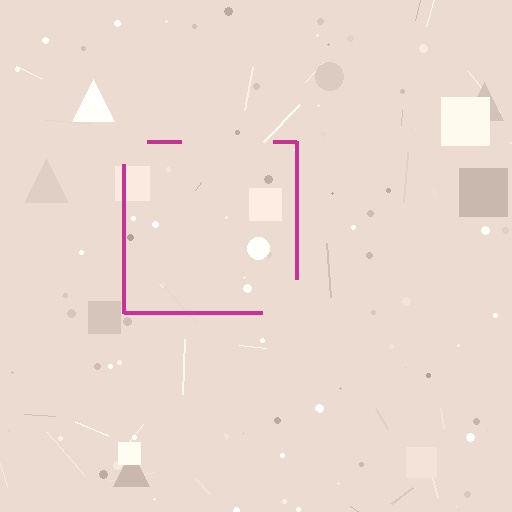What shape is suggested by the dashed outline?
The dashed outline suggests a square.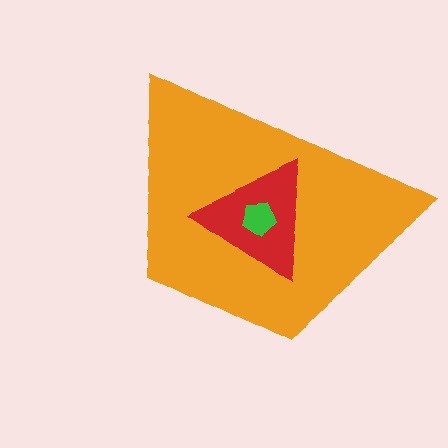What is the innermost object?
The green pentagon.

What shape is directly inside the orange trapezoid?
The red triangle.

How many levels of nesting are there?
3.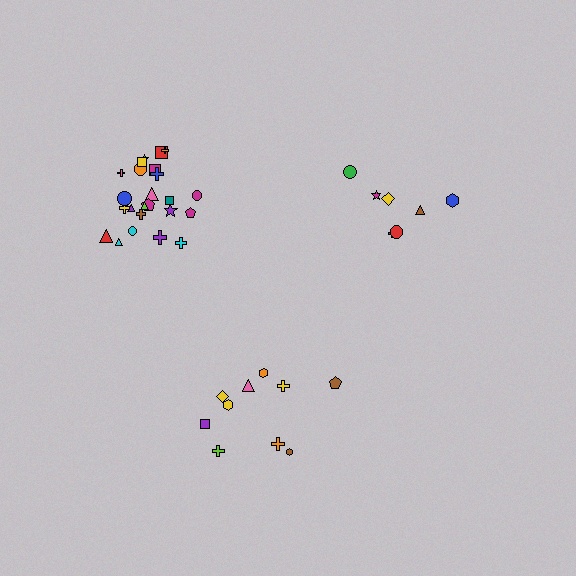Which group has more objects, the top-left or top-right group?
The top-left group.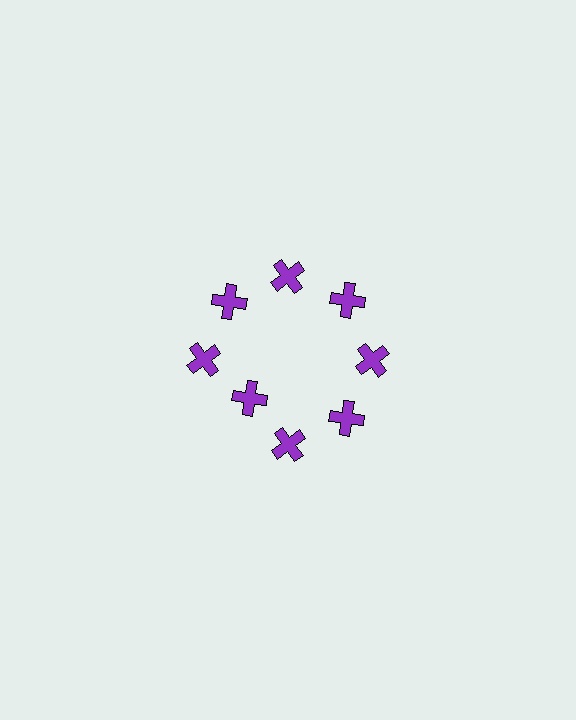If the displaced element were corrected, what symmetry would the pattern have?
It would have 8-fold rotational symmetry — the pattern would map onto itself every 45 degrees.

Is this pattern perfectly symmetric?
No. The 8 purple crosses are arranged in a ring, but one element near the 8 o'clock position is pulled inward toward the center, breaking the 8-fold rotational symmetry.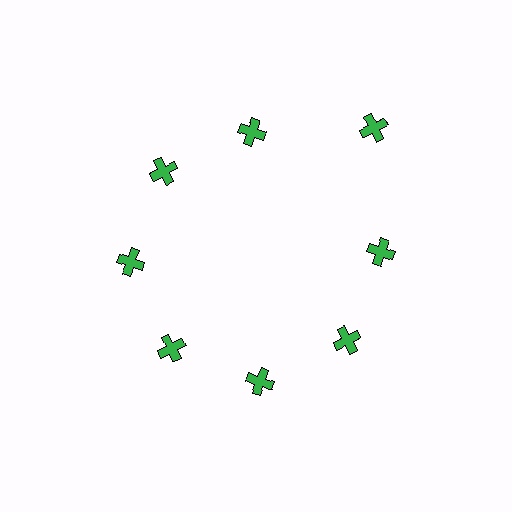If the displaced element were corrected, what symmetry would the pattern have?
It would have 8-fold rotational symmetry — the pattern would map onto itself every 45 degrees.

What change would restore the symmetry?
The symmetry would be restored by moving it inward, back onto the ring so that all 8 crosses sit at equal angles and equal distance from the center.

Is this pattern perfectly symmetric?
No. The 8 green crosses are arranged in a ring, but one element near the 2 o'clock position is pushed outward from the center, breaking the 8-fold rotational symmetry.